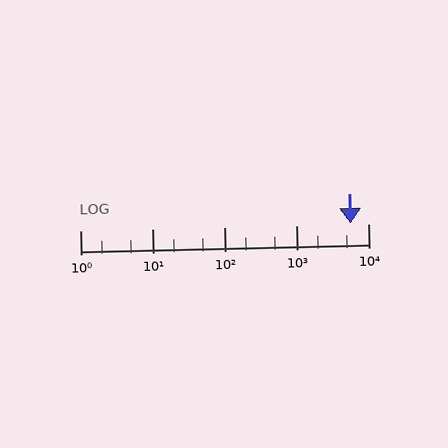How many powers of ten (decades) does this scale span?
The scale spans 4 decades, from 1 to 10000.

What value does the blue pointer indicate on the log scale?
The pointer indicates approximately 5700.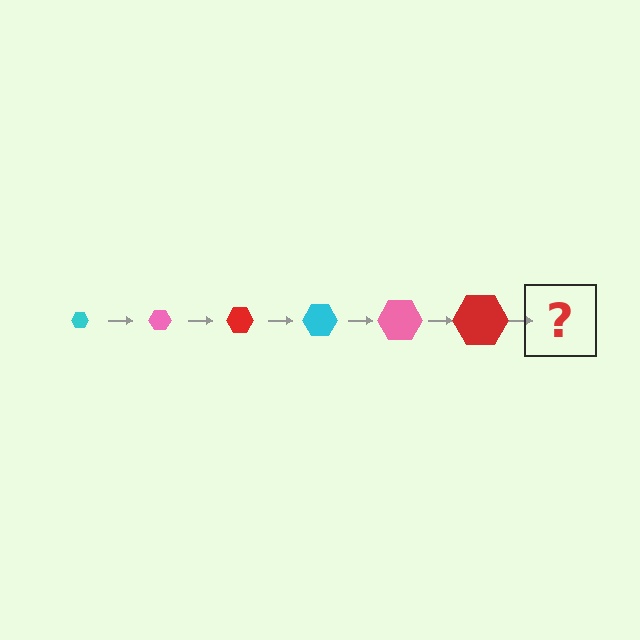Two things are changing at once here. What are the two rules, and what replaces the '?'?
The two rules are that the hexagon grows larger each step and the color cycles through cyan, pink, and red. The '?' should be a cyan hexagon, larger than the previous one.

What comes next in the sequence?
The next element should be a cyan hexagon, larger than the previous one.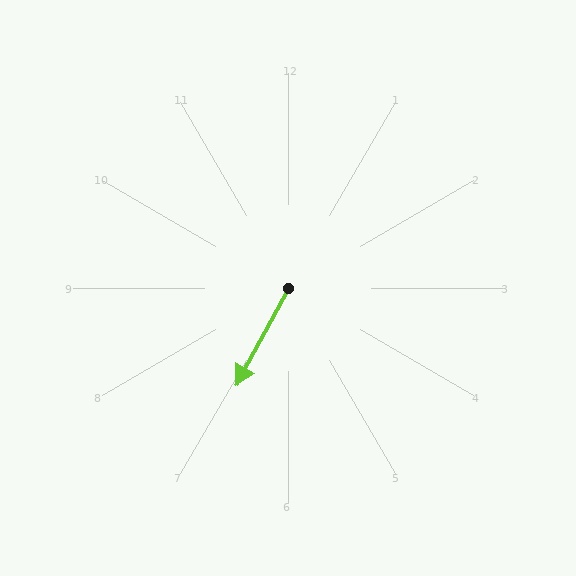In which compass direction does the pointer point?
Southwest.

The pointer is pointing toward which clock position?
Roughly 7 o'clock.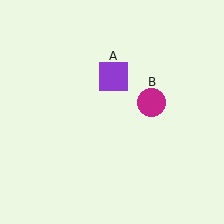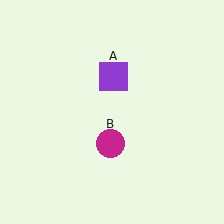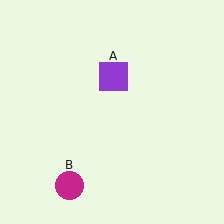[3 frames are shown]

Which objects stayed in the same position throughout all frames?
Purple square (object A) remained stationary.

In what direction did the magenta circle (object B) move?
The magenta circle (object B) moved down and to the left.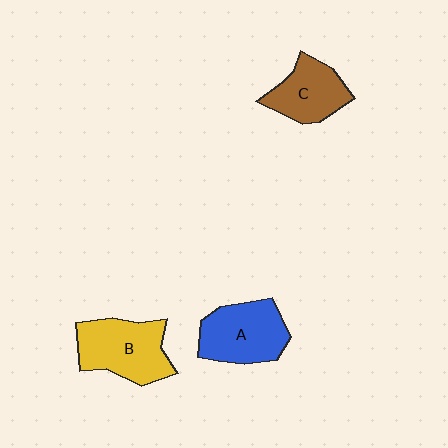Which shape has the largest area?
Shape B (yellow).